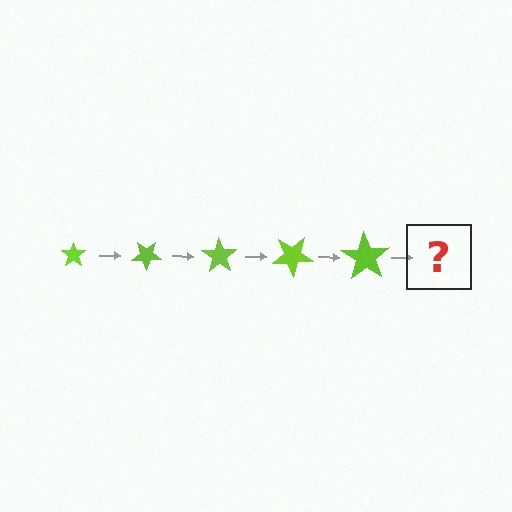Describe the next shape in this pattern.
It should be a star, larger than the previous one and rotated 175 degrees from the start.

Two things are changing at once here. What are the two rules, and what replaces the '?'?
The two rules are that the star grows larger each step and it rotates 35 degrees each step. The '?' should be a star, larger than the previous one and rotated 175 degrees from the start.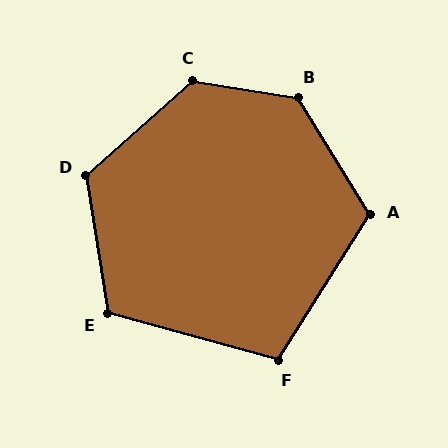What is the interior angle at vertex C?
Approximately 130 degrees (obtuse).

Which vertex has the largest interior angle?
B, at approximately 131 degrees.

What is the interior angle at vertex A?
Approximately 116 degrees (obtuse).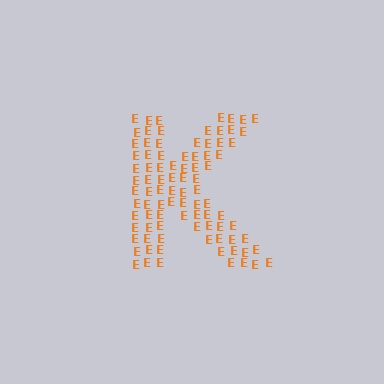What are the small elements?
The small elements are letter E's.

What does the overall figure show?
The overall figure shows the letter K.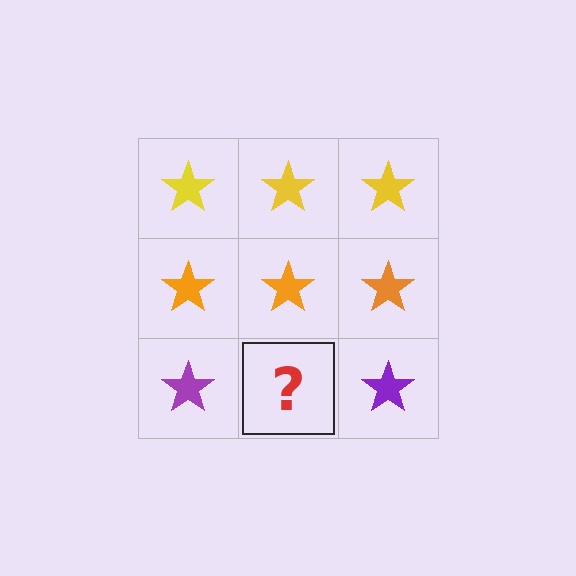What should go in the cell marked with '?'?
The missing cell should contain a purple star.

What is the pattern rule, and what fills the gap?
The rule is that each row has a consistent color. The gap should be filled with a purple star.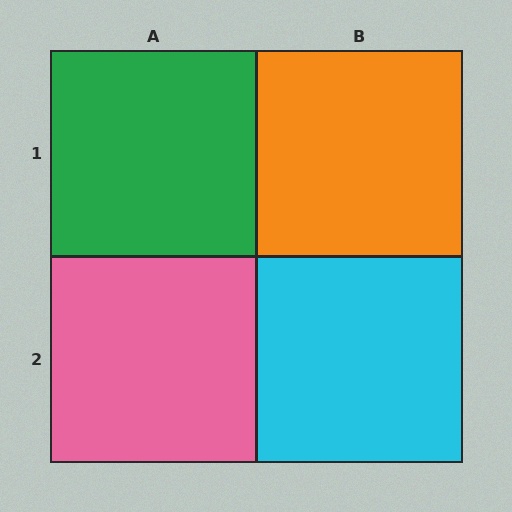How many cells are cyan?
1 cell is cyan.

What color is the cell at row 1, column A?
Green.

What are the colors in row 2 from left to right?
Pink, cyan.